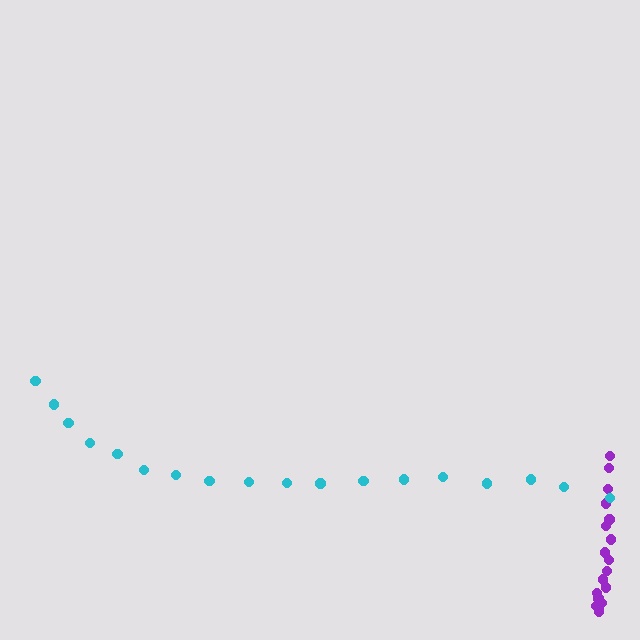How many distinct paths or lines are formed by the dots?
There are 2 distinct paths.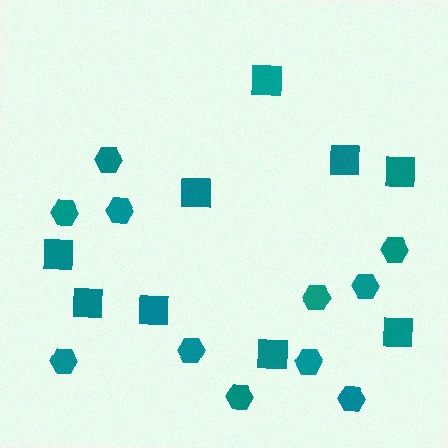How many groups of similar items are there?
There are 2 groups: one group of squares (9) and one group of hexagons (11).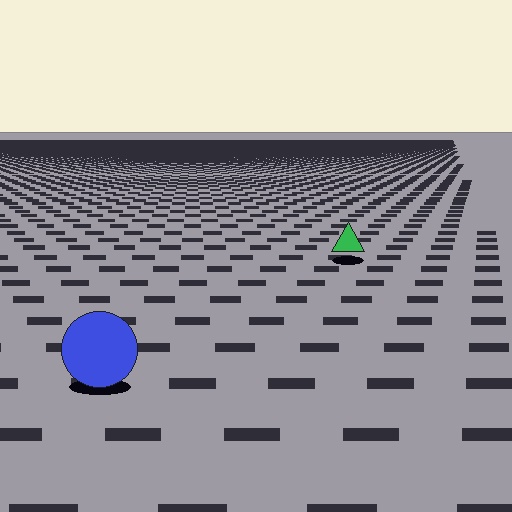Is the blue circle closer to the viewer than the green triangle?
Yes. The blue circle is closer — you can tell from the texture gradient: the ground texture is coarser near it.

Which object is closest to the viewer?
The blue circle is closest. The texture marks near it are larger and more spread out.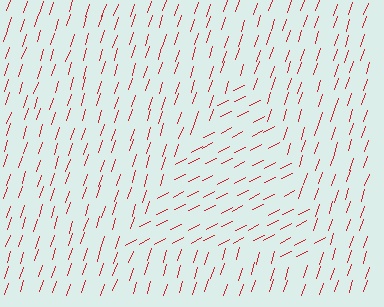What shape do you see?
I see a triangle.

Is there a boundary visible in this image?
Yes, there is a texture boundary formed by a change in line orientation.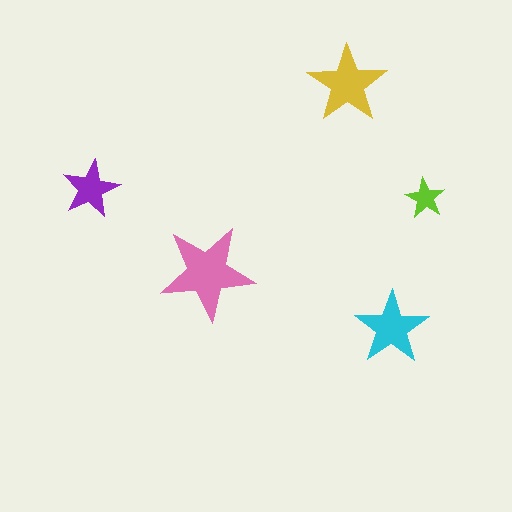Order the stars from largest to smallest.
the pink one, the yellow one, the cyan one, the purple one, the lime one.